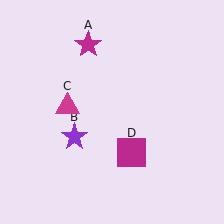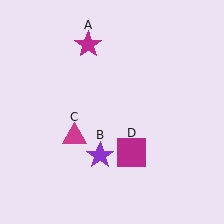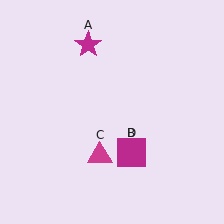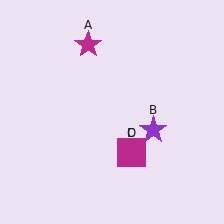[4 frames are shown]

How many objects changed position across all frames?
2 objects changed position: purple star (object B), magenta triangle (object C).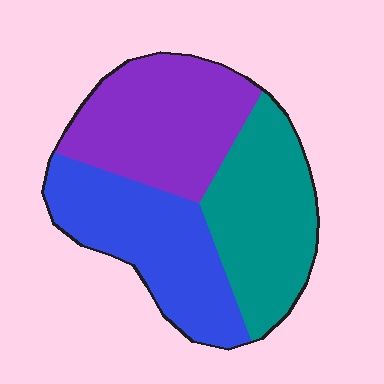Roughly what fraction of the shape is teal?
Teal covers 32% of the shape.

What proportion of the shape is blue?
Blue takes up about one third (1/3) of the shape.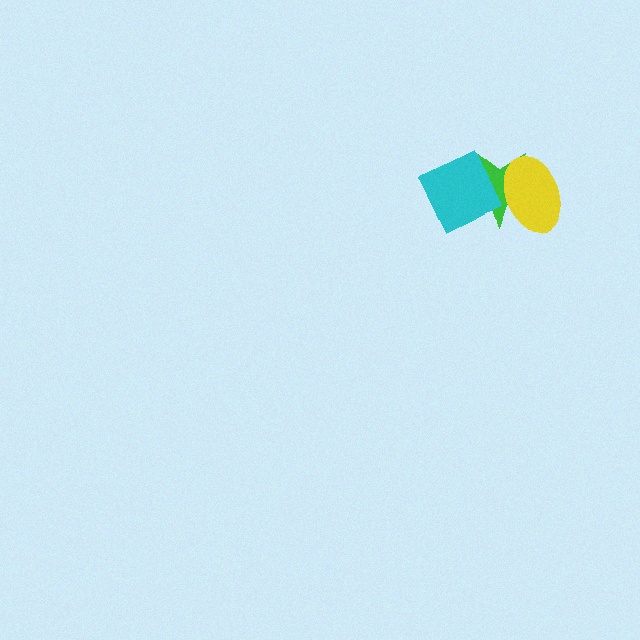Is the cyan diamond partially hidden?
Yes, it is partially covered by another shape.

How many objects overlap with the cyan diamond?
2 objects overlap with the cyan diamond.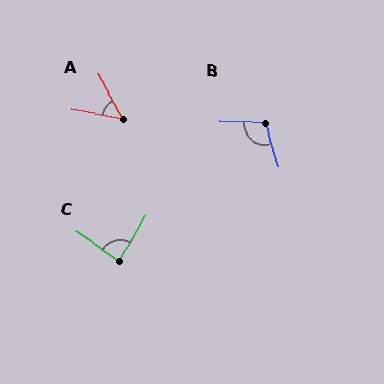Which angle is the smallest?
A, at approximately 51 degrees.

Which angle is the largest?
B, at approximately 109 degrees.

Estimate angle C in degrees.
Approximately 86 degrees.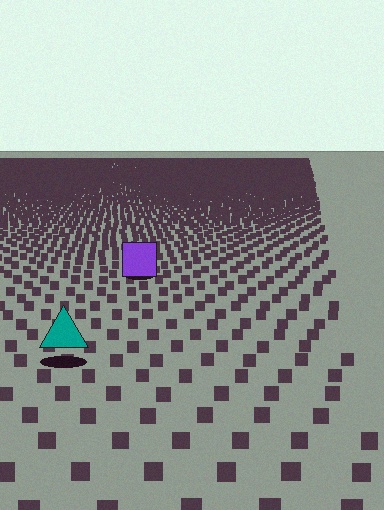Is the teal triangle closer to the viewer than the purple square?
Yes. The teal triangle is closer — you can tell from the texture gradient: the ground texture is coarser near it.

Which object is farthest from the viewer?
The purple square is farthest from the viewer. It appears smaller and the ground texture around it is denser.